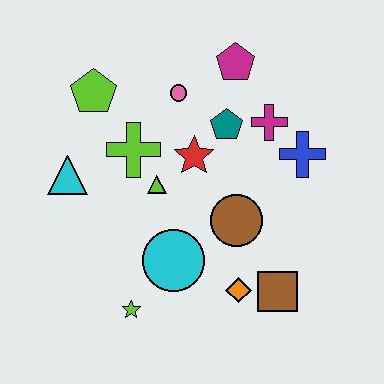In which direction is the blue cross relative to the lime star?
The blue cross is to the right of the lime star.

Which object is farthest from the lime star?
The magenta pentagon is farthest from the lime star.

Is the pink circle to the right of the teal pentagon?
No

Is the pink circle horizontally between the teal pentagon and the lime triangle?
Yes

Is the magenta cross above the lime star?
Yes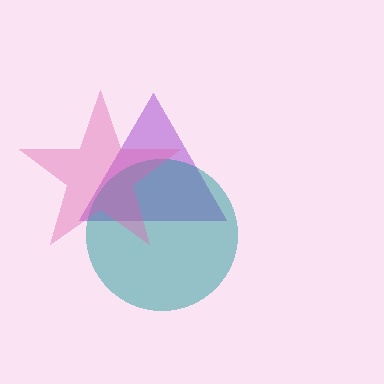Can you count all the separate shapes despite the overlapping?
Yes, there are 3 separate shapes.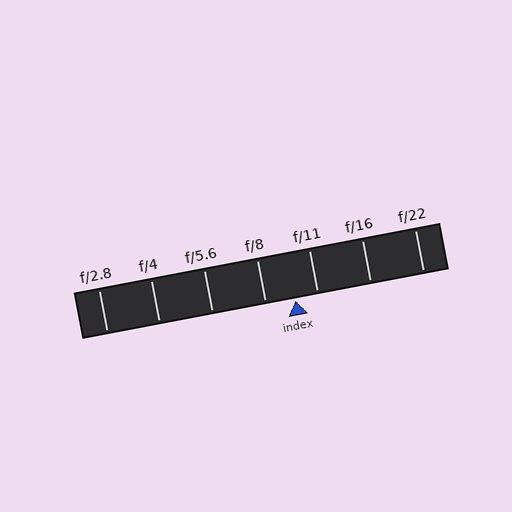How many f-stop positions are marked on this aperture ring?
There are 7 f-stop positions marked.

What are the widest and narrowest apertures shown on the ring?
The widest aperture shown is f/2.8 and the narrowest is f/22.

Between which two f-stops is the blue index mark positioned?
The index mark is between f/8 and f/11.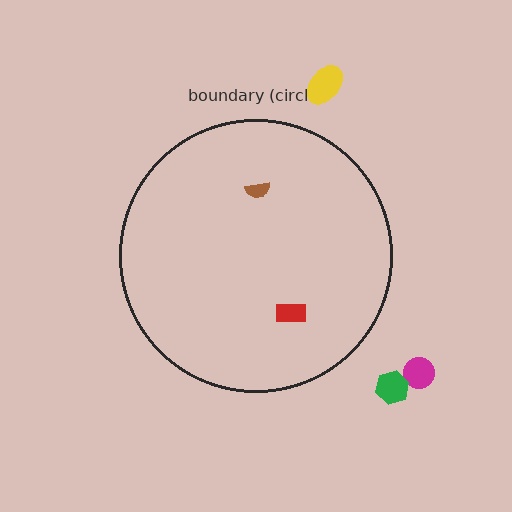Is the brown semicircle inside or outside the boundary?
Inside.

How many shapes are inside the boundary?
2 inside, 3 outside.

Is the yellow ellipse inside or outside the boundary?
Outside.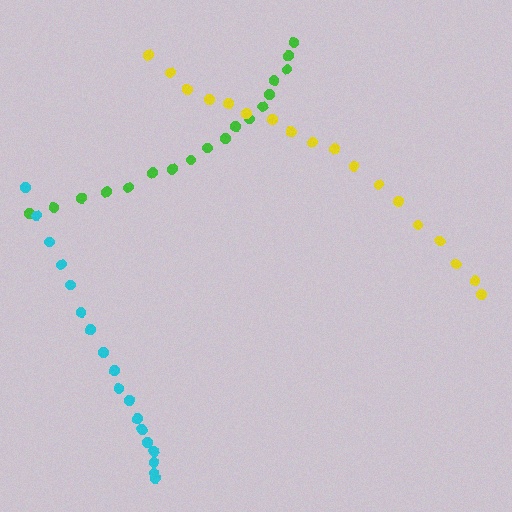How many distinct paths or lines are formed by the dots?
There are 3 distinct paths.